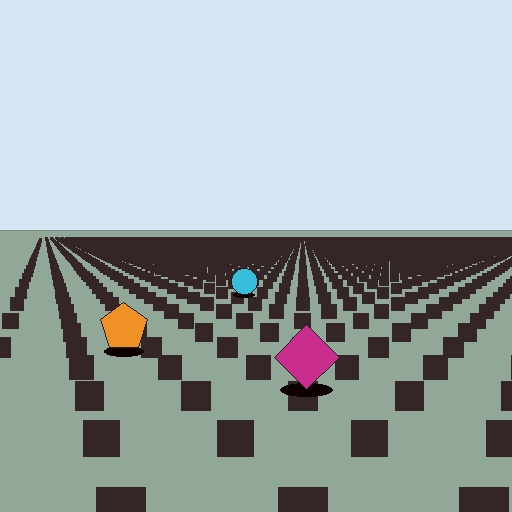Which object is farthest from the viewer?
The cyan circle is farthest from the viewer. It appears smaller and the ground texture around it is denser.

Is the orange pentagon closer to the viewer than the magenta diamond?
No. The magenta diamond is closer — you can tell from the texture gradient: the ground texture is coarser near it.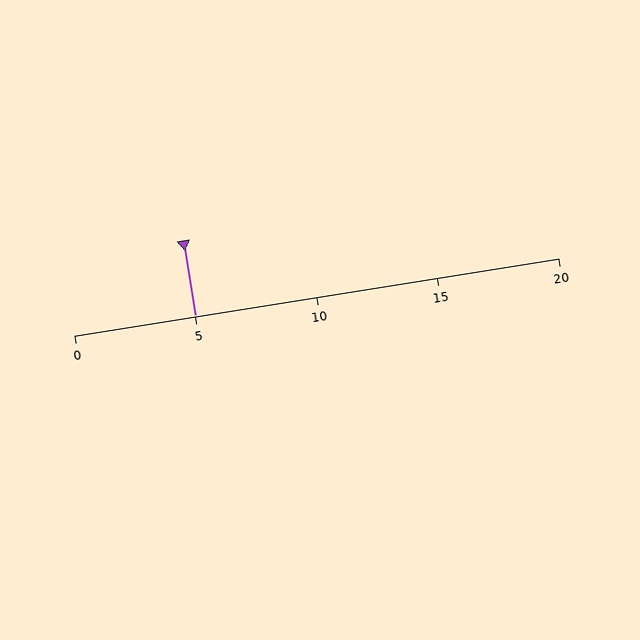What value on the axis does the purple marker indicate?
The marker indicates approximately 5.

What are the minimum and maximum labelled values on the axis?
The axis runs from 0 to 20.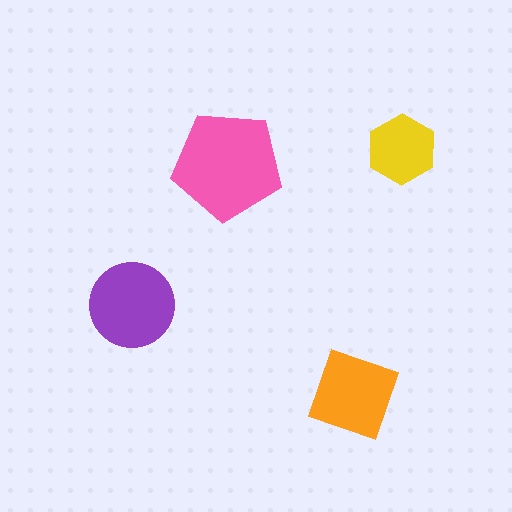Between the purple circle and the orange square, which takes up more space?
The purple circle.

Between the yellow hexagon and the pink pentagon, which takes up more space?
The pink pentagon.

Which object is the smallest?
The yellow hexagon.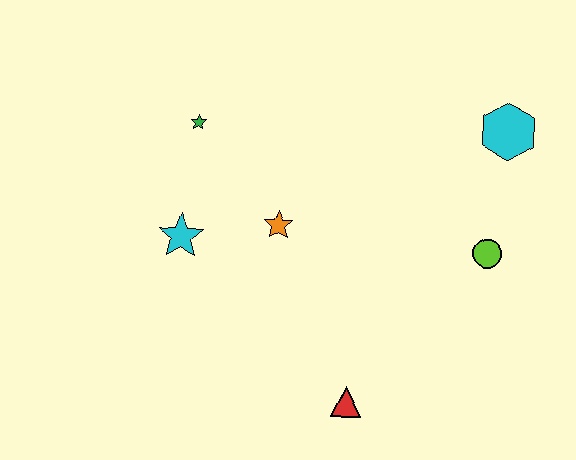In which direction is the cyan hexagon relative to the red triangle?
The cyan hexagon is above the red triangle.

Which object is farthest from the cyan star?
The cyan hexagon is farthest from the cyan star.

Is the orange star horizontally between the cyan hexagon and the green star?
Yes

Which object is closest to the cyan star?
The orange star is closest to the cyan star.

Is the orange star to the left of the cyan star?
No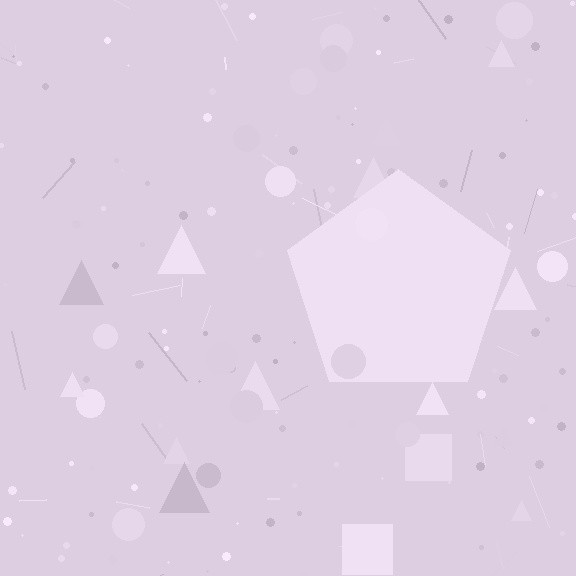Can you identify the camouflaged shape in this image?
The camouflaged shape is a pentagon.